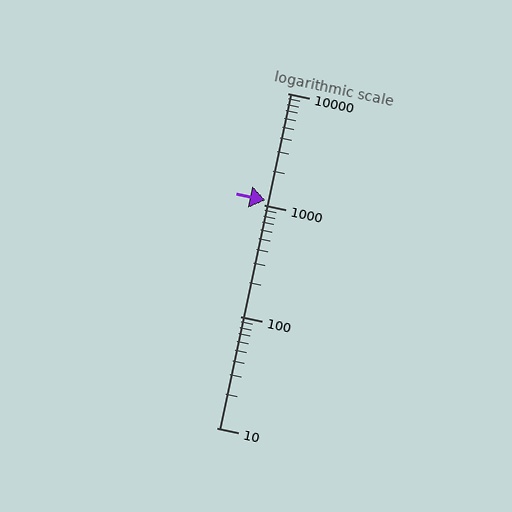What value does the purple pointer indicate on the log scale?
The pointer indicates approximately 1100.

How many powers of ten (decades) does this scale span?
The scale spans 3 decades, from 10 to 10000.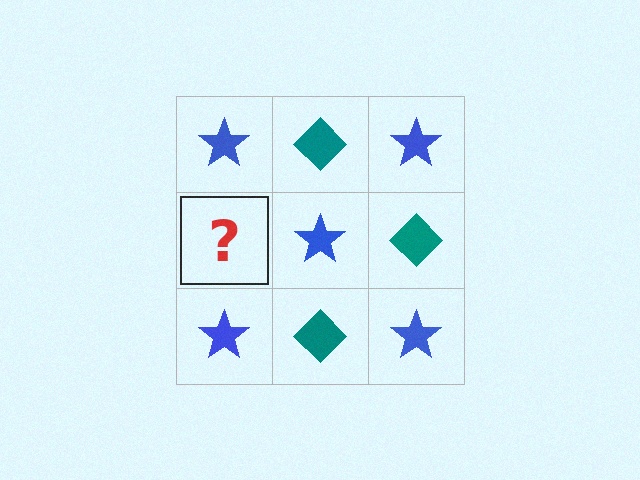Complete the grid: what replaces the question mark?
The question mark should be replaced with a teal diamond.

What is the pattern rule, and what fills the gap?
The rule is that it alternates blue star and teal diamond in a checkerboard pattern. The gap should be filled with a teal diamond.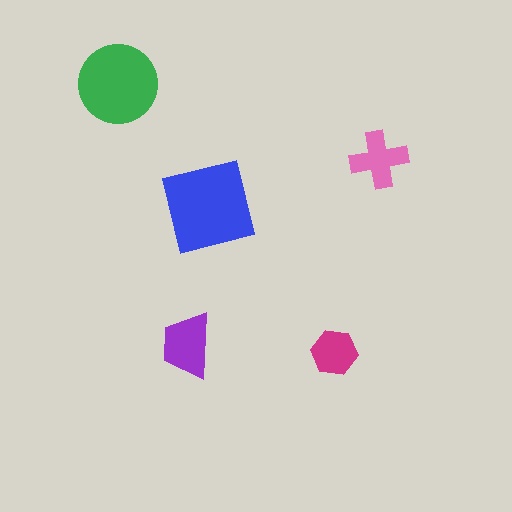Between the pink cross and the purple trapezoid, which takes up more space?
The purple trapezoid.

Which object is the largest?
The blue square.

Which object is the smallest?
The magenta hexagon.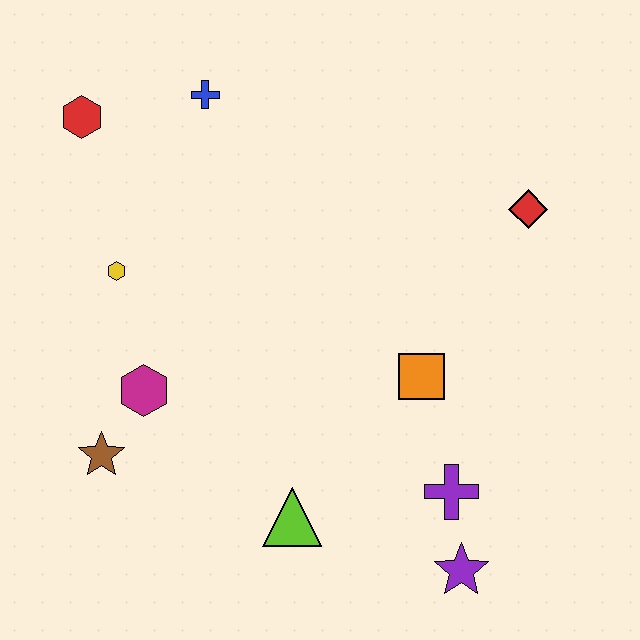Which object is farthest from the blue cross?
The purple star is farthest from the blue cross.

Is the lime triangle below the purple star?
No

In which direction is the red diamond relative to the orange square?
The red diamond is above the orange square.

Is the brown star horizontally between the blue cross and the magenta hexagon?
No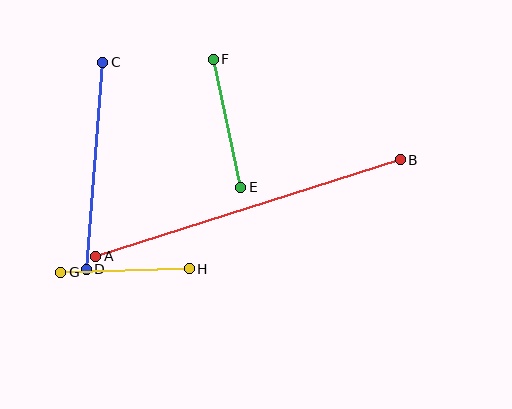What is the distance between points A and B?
The distance is approximately 319 pixels.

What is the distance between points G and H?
The distance is approximately 129 pixels.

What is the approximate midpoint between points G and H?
The midpoint is at approximately (125, 271) pixels.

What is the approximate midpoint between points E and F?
The midpoint is at approximately (227, 123) pixels.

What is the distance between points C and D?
The distance is approximately 208 pixels.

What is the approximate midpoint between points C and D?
The midpoint is at approximately (95, 166) pixels.